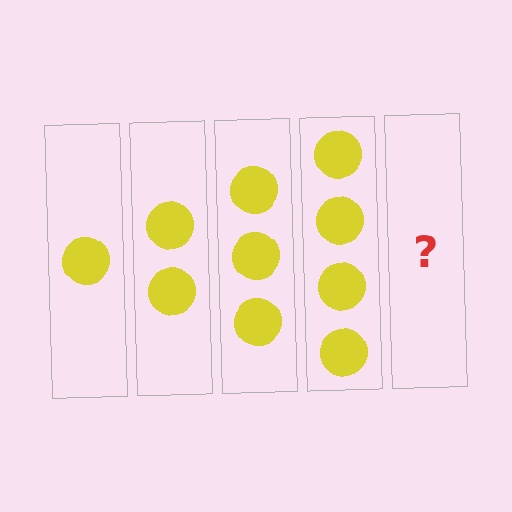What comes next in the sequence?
The next element should be 5 circles.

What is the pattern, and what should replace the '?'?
The pattern is that each step adds one more circle. The '?' should be 5 circles.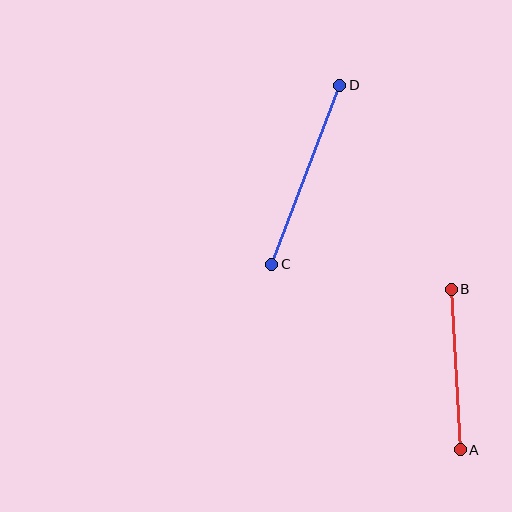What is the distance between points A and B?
The distance is approximately 161 pixels.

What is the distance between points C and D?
The distance is approximately 191 pixels.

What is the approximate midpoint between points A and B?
The midpoint is at approximately (456, 369) pixels.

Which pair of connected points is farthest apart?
Points C and D are farthest apart.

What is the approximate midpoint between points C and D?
The midpoint is at approximately (306, 175) pixels.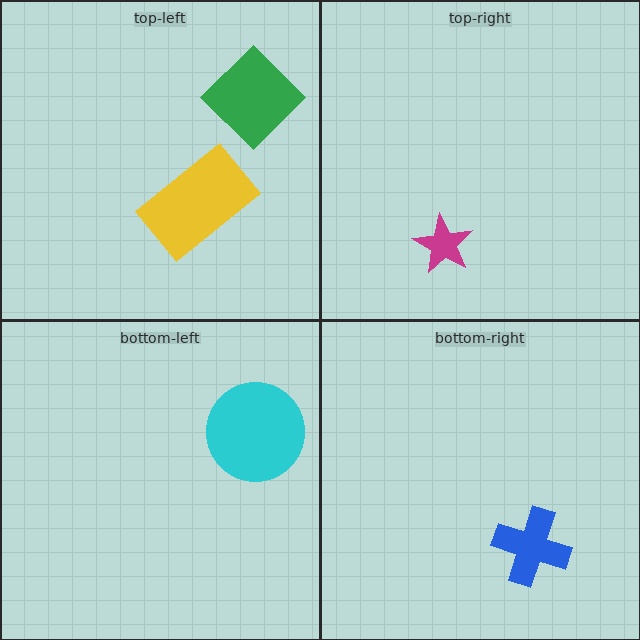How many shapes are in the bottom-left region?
1.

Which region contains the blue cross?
The bottom-right region.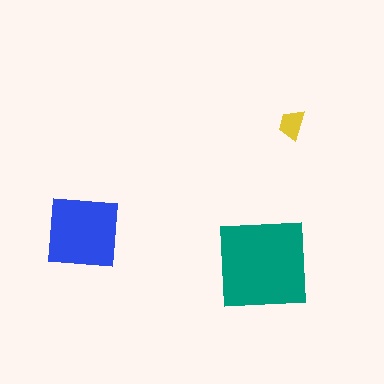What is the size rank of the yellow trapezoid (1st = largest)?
3rd.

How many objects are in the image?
There are 3 objects in the image.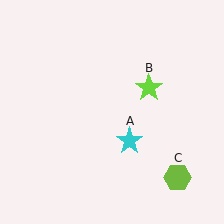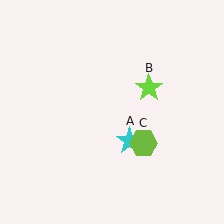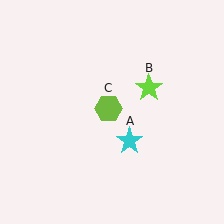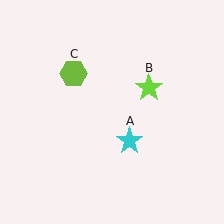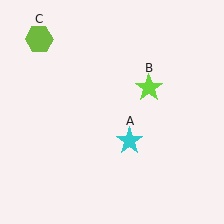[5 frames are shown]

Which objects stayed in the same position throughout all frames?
Cyan star (object A) and lime star (object B) remained stationary.